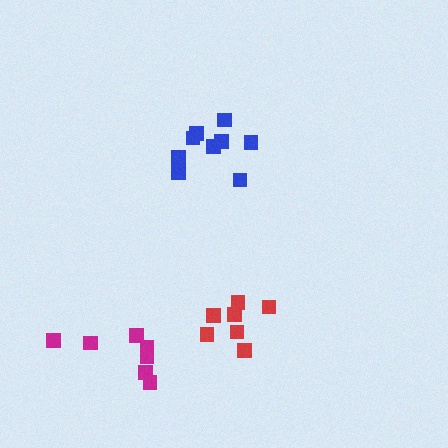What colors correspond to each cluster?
The clusters are colored: blue, red, magenta.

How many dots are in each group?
Group 1: 9 dots, Group 2: 7 dots, Group 3: 7 dots (23 total).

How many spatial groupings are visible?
There are 3 spatial groupings.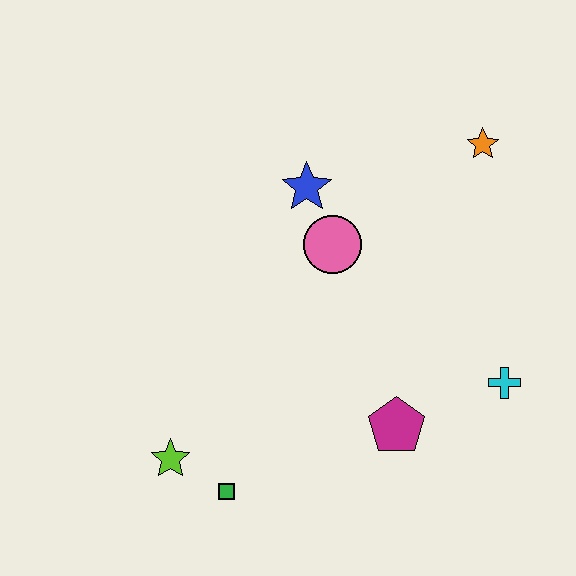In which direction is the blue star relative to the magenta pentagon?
The blue star is above the magenta pentagon.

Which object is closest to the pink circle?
The blue star is closest to the pink circle.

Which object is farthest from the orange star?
The lime star is farthest from the orange star.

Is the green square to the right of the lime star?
Yes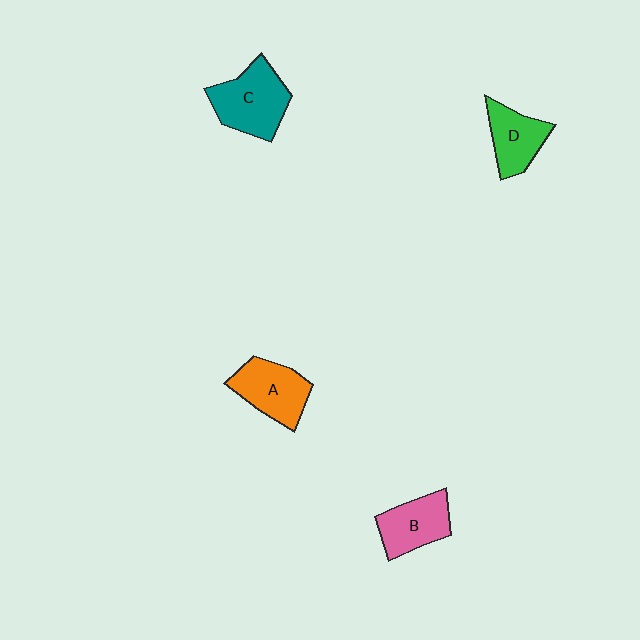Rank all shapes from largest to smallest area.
From largest to smallest: C (teal), A (orange), B (pink), D (green).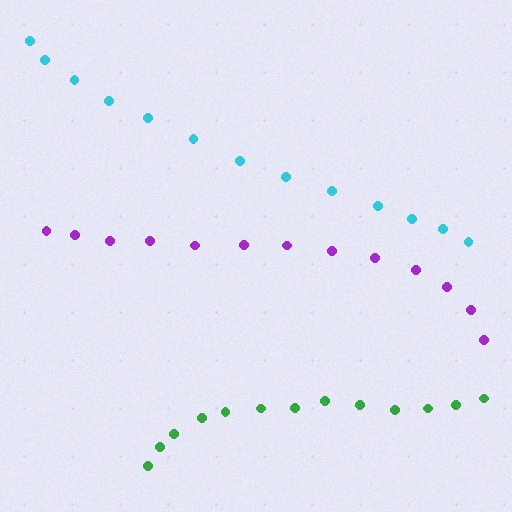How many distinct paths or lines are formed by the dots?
There are 3 distinct paths.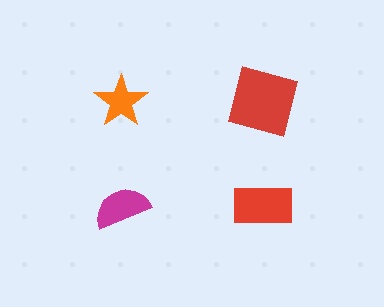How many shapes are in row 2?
2 shapes.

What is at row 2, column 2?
A red rectangle.